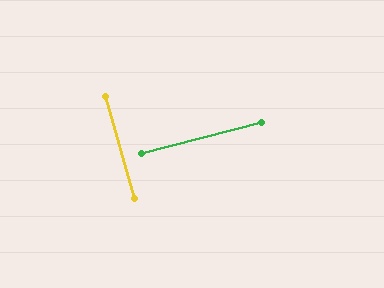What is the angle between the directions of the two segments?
Approximately 89 degrees.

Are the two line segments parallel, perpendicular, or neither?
Perpendicular — they meet at approximately 89°.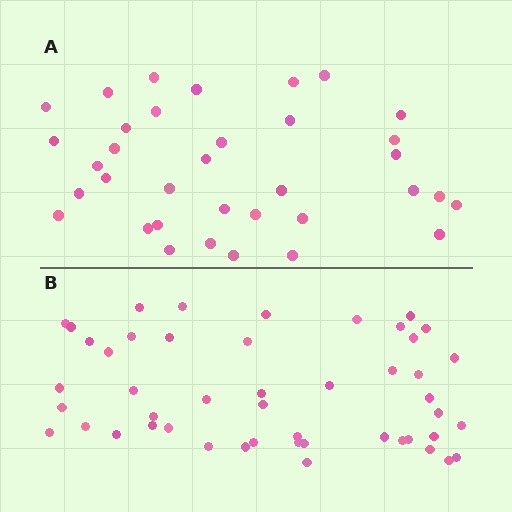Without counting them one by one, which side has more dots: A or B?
Region B (the bottom region) has more dots.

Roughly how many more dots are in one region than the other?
Region B has approximately 15 more dots than region A.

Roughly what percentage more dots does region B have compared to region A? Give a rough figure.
About 35% more.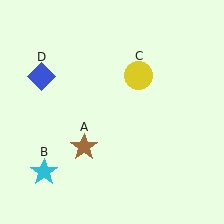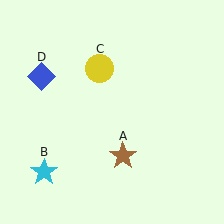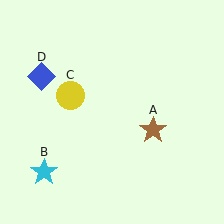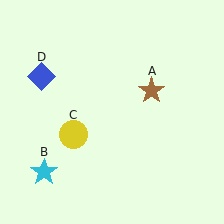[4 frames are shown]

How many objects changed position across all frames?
2 objects changed position: brown star (object A), yellow circle (object C).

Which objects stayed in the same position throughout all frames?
Cyan star (object B) and blue diamond (object D) remained stationary.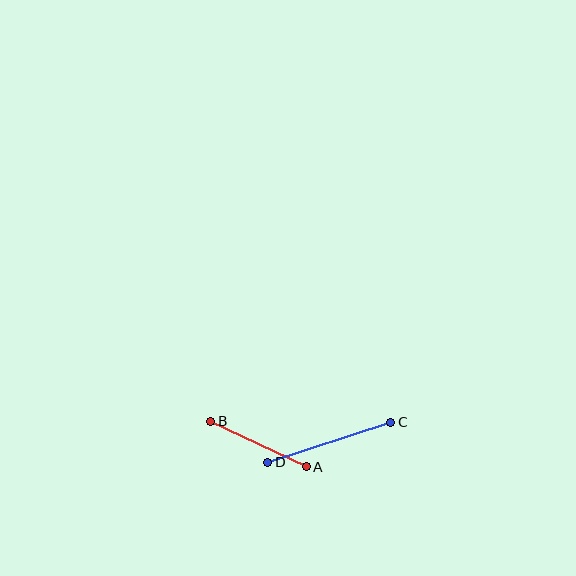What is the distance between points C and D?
The distance is approximately 129 pixels.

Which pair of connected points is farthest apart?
Points C and D are farthest apart.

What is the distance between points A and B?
The distance is approximately 105 pixels.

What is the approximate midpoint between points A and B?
The midpoint is at approximately (259, 444) pixels.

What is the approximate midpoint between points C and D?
The midpoint is at approximately (329, 442) pixels.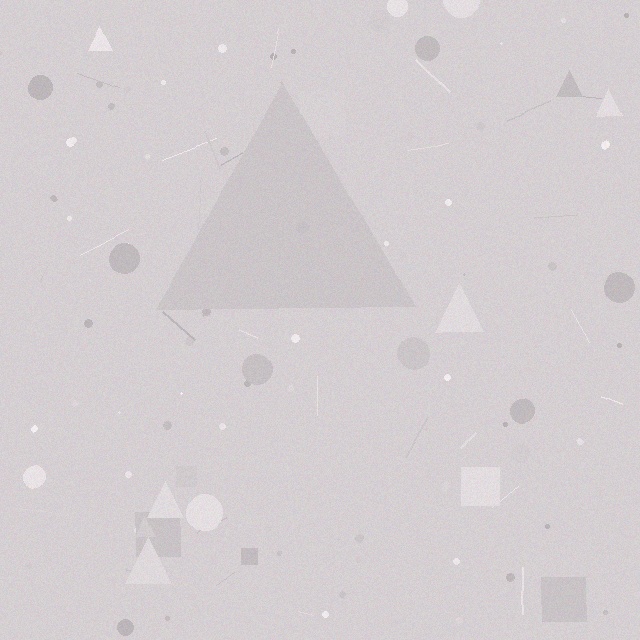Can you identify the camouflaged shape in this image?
The camouflaged shape is a triangle.